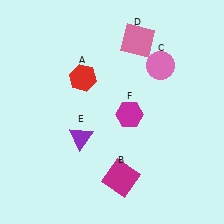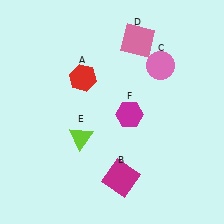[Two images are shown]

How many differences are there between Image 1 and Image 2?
There is 1 difference between the two images.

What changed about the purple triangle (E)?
In Image 1, E is purple. In Image 2, it changed to lime.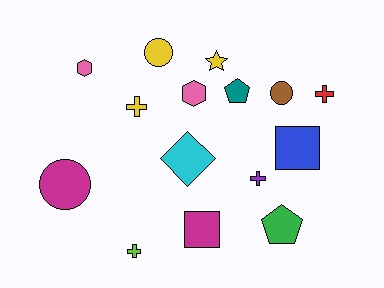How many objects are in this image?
There are 15 objects.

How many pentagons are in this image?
There are 2 pentagons.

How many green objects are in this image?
There is 1 green object.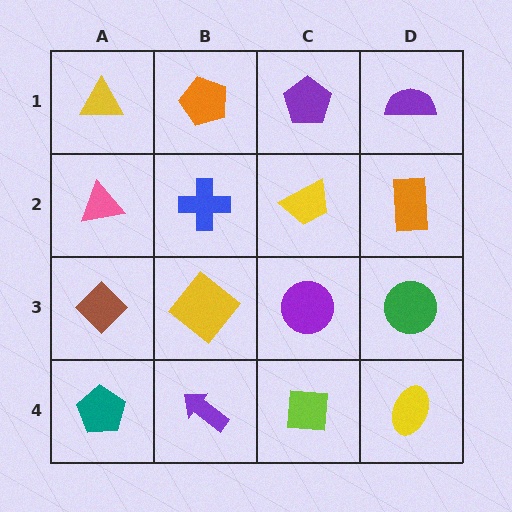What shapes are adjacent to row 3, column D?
An orange rectangle (row 2, column D), a yellow ellipse (row 4, column D), a purple circle (row 3, column C).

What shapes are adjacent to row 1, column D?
An orange rectangle (row 2, column D), a purple pentagon (row 1, column C).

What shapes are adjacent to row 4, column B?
A yellow diamond (row 3, column B), a teal pentagon (row 4, column A), a lime square (row 4, column C).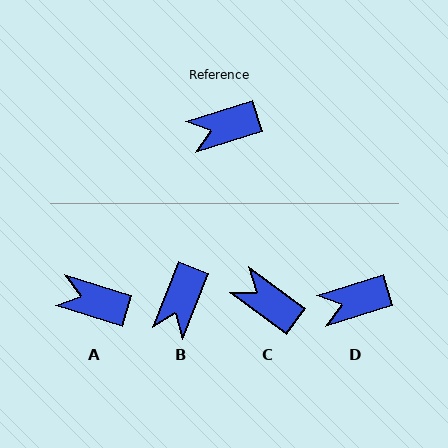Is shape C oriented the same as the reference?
No, it is off by about 54 degrees.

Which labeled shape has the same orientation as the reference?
D.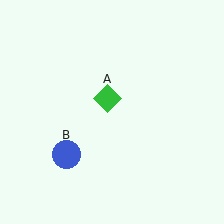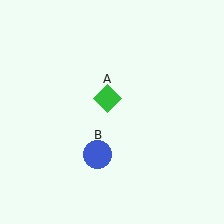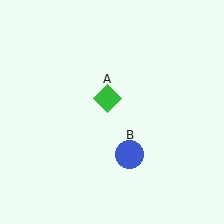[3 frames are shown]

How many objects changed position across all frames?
1 object changed position: blue circle (object B).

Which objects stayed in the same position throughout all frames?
Green diamond (object A) remained stationary.